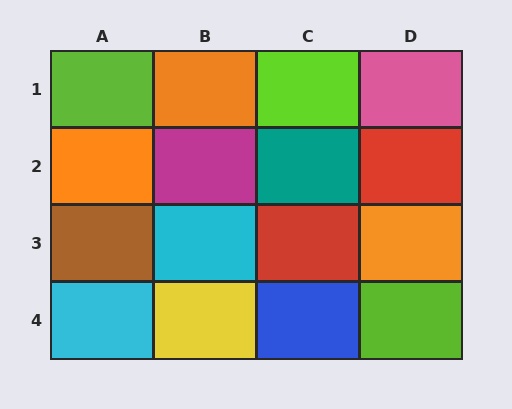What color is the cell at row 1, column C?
Lime.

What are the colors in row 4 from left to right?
Cyan, yellow, blue, lime.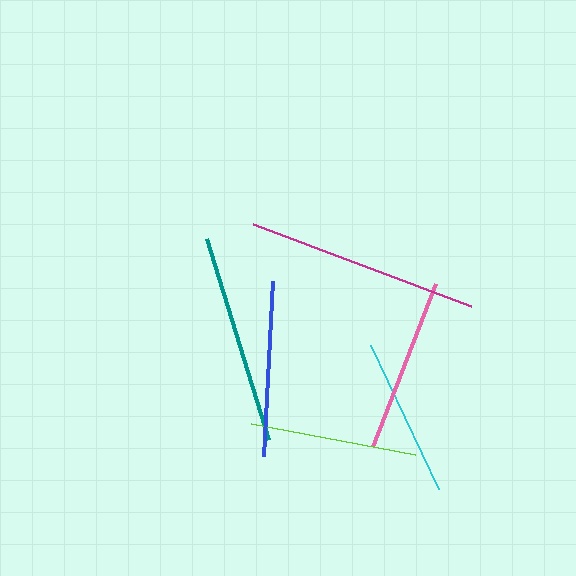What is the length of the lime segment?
The lime segment is approximately 167 pixels long.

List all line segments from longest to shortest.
From longest to shortest: magenta, teal, blue, pink, lime, cyan.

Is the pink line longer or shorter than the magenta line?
The magenta line is longer than the pink line.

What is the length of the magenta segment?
The magenta segment is approximately 232 pixels long.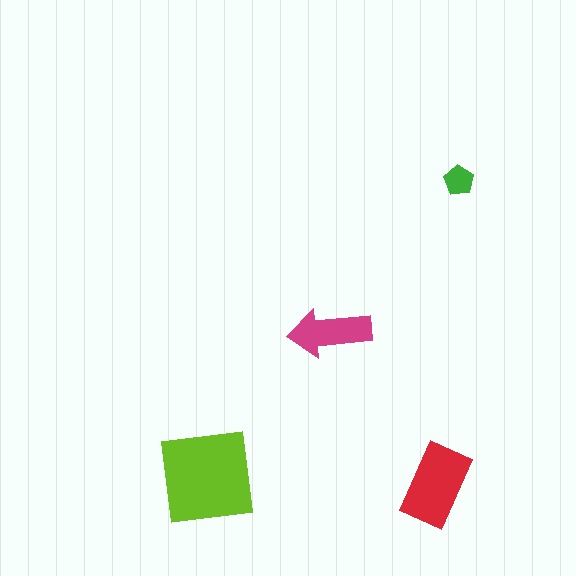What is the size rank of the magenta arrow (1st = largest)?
3rd.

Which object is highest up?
The green pentagon is topmost.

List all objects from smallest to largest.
The green pentagon, the magenta arrow, the red rectangle, the lime square.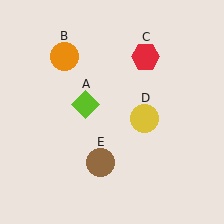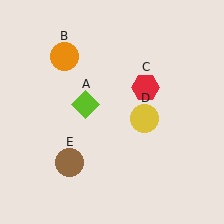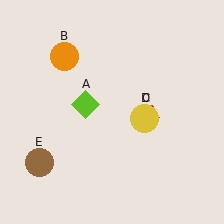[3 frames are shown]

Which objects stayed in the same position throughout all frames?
Lime diamond (object A) and orange circle (object B) and yellow circle (object D) remained stationary.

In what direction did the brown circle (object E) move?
The brown circle (object E) moved left.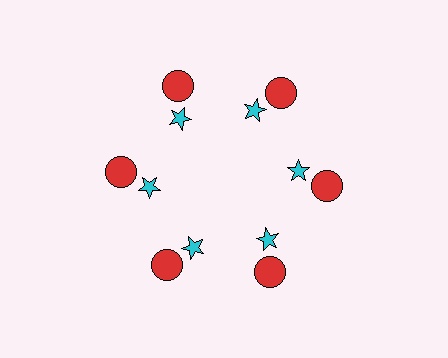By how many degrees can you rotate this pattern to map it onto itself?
The pattern maps onto itself every 60 degrees of rotation.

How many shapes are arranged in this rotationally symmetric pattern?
There are 12 shapes, arranged in 6 groups of 2.